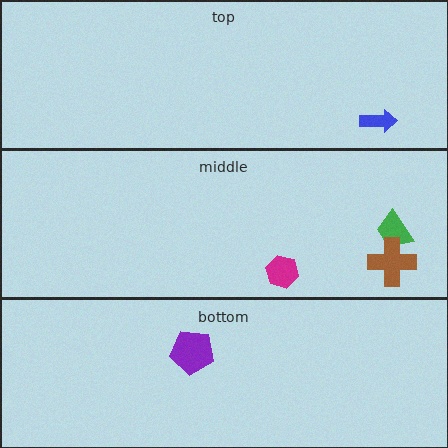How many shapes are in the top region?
1.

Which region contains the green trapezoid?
The middle region.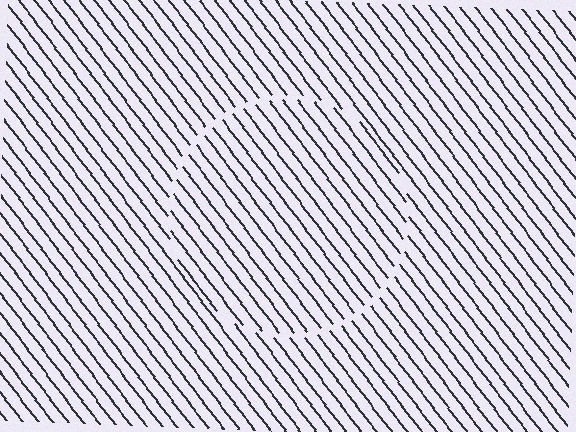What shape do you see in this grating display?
An illusory circle. The interior of the shape contains the same grating, shifted by half a period — the contour is defined by the phase discontinuity where line-ends from the inner and outer gratings abut.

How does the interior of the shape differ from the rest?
The interior of the shape contains the same grating, shifted by half a period — the contour is defined by the phase discontinuity where line-ends from the inner and outer gratings abut.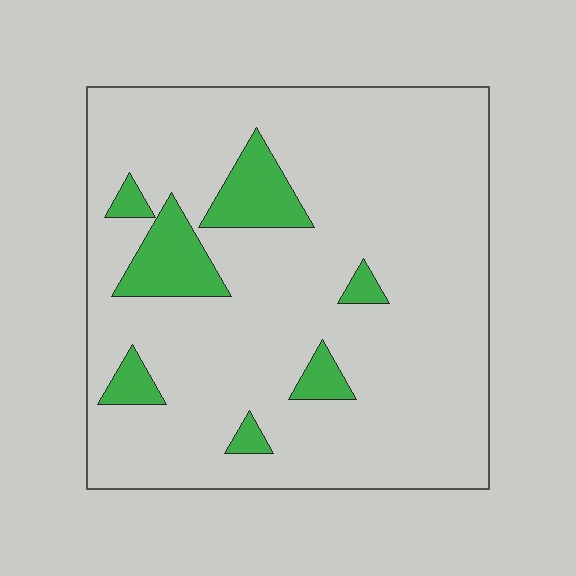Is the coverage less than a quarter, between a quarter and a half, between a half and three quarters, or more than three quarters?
Less than a quarter.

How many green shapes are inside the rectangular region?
7.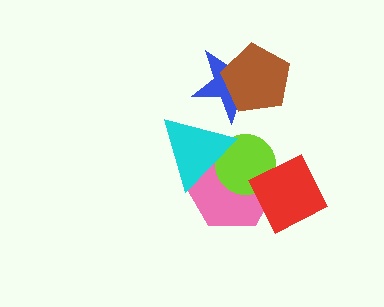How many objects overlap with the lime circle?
3 objects overlap with the lime circle.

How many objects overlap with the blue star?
2 objects overlap with the blue star.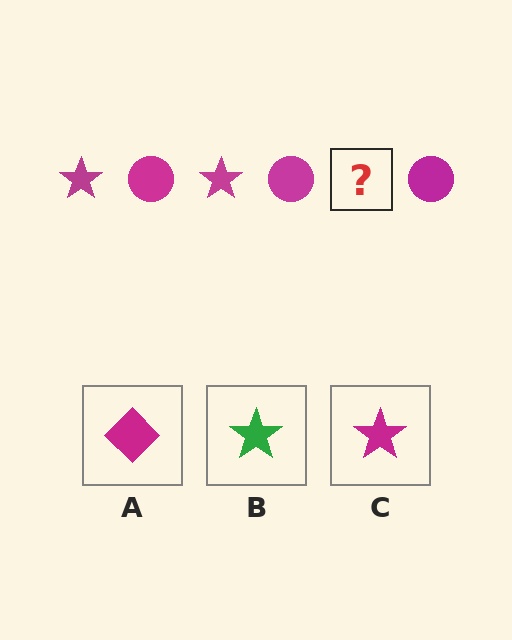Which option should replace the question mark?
Option C.